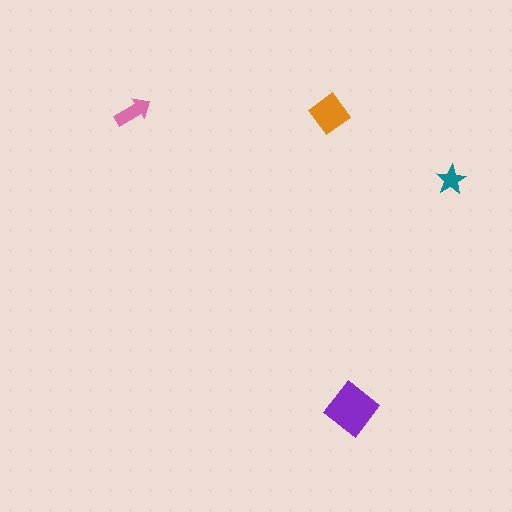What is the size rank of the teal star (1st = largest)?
4th.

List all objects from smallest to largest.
The teal star, the pink arrow, the orange diamond, the purple diamond.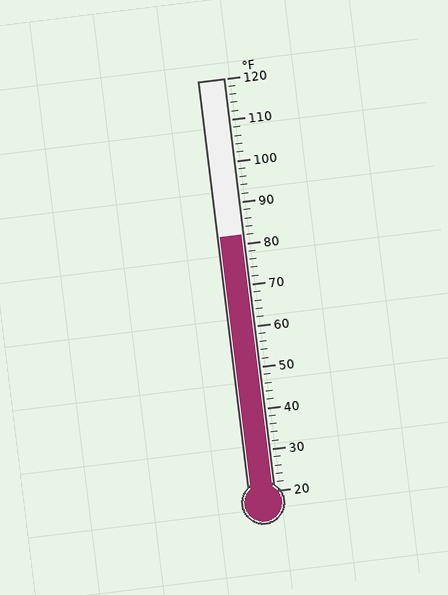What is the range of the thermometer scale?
The thermometer scale ranges from 20°F to 120°F.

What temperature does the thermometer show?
The thermometer shows approximately 82°F.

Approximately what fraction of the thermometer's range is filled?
The thermometer is filled to approximately 60% of its range.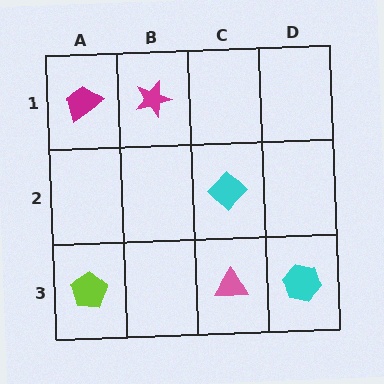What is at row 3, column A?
A lime pentagon.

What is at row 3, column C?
A pink triangle.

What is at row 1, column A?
A magenta trapezoid.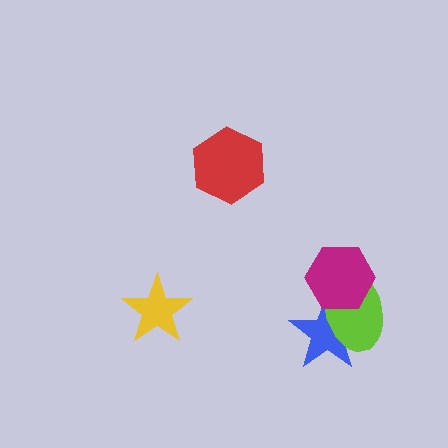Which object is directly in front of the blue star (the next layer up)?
The lime ellipse is directly in front of the blue star.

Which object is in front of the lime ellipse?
The magenta hexagon is in front of the lime ellipse.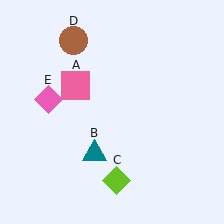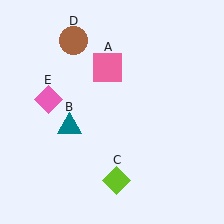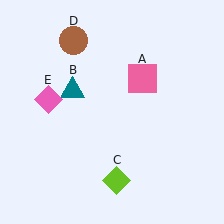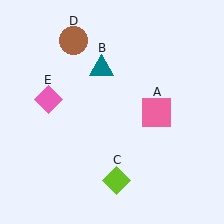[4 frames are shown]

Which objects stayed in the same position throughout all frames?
Lime diamond (object C) and brown circle (object D) and pink diamond (object E) remained stationary.